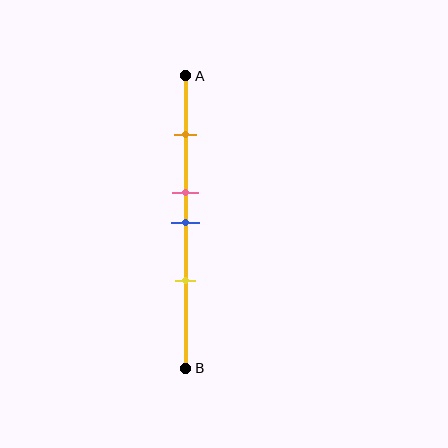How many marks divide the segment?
There are 4 marks dividing the segment.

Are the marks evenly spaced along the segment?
No, the marks are not evenly spaced.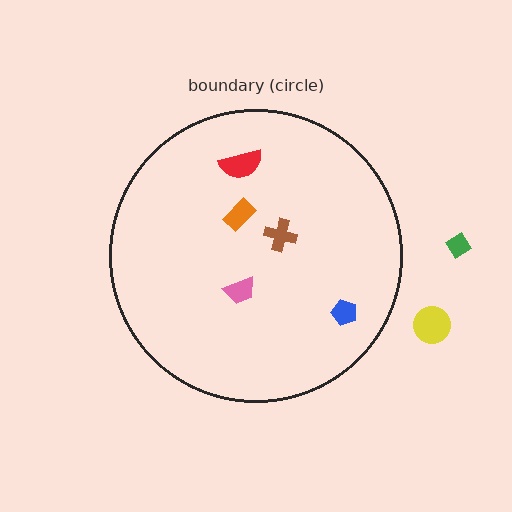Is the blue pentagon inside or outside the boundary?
Inside.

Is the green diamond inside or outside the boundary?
Outside.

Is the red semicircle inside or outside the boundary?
Inside.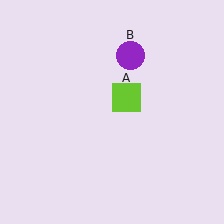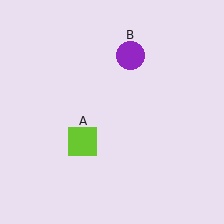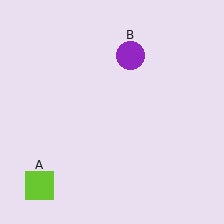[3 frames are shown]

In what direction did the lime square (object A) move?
The lime square (object A) moved down and to the left.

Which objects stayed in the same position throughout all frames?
Purple circle (object B) remained stationary.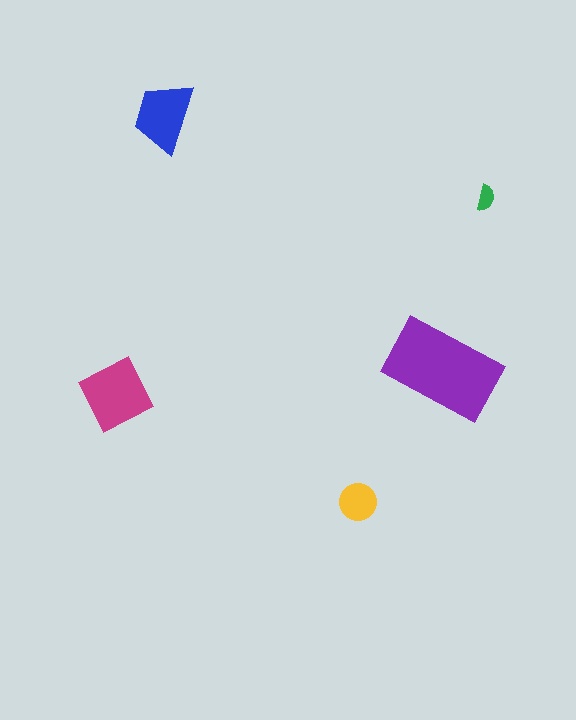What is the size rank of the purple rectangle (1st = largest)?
1st.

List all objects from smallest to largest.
The green semicircle, the yellow circle, the blue trapezoid, the magenta diamond, the purple rectangle.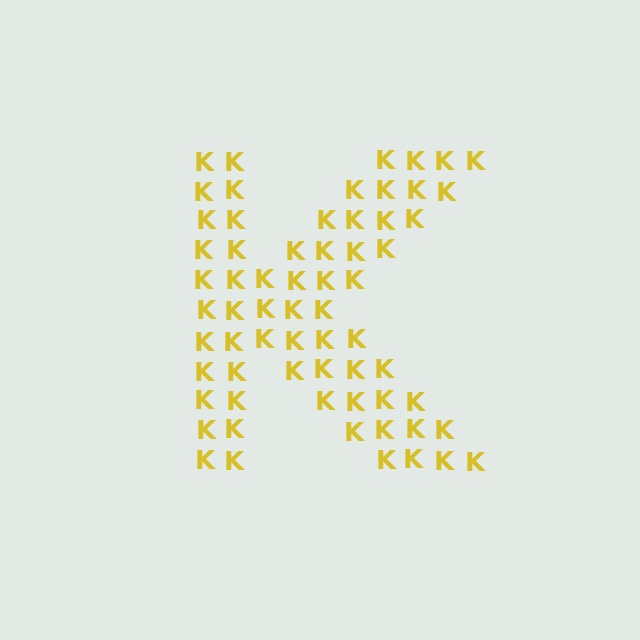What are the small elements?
The small elements are letter K's.